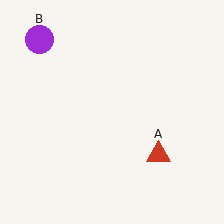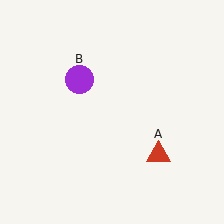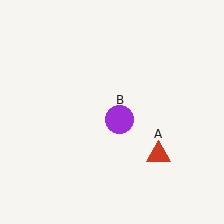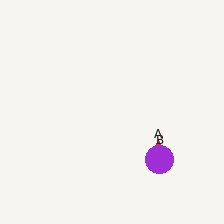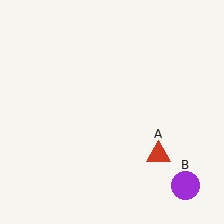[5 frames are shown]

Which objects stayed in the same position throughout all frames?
Red triangle (object A) remained stationary.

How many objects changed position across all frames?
1 object changed position: purple circle (object B).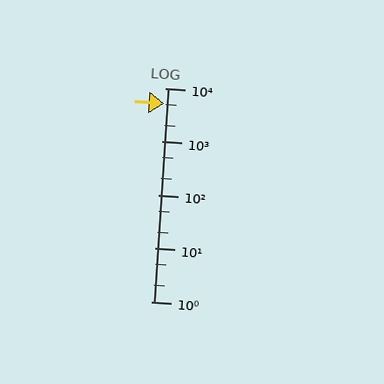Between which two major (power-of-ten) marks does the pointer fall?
The pointer is between 1000 and 10000.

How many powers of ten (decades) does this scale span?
The scale spans 4 decades, from 1 to 10000.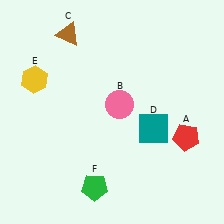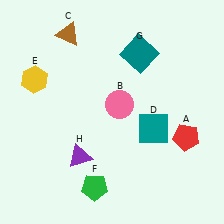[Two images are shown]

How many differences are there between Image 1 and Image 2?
There are 2 differences between the two images.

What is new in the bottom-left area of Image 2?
A purple triangle (H) was added in the bottom-left area of Image 2.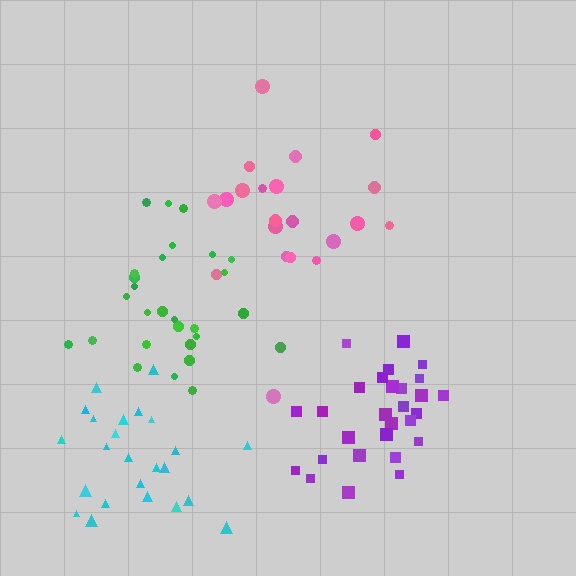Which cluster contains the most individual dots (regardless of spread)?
Purple (28).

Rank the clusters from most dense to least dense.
purple, cyan, green, pink.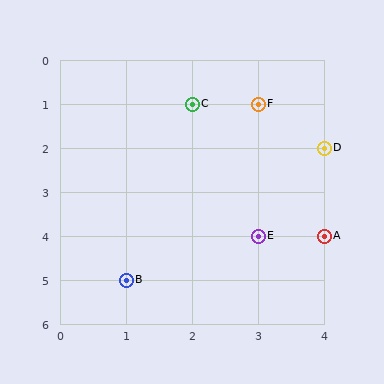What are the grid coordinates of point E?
Point E is at grid coordinates (3, 4).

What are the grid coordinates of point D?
Point D is at grid coordinates (4, 2).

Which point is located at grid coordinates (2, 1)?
Point C is at (2, 1).